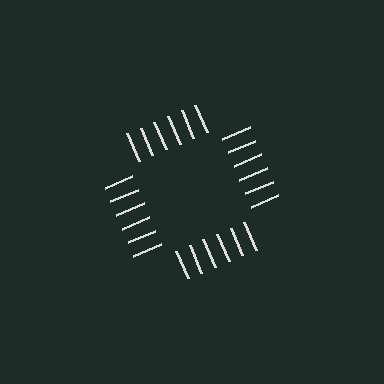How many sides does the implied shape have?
4 sides — the line-ends trace a square.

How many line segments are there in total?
24 — 6 along each of the 4 edges.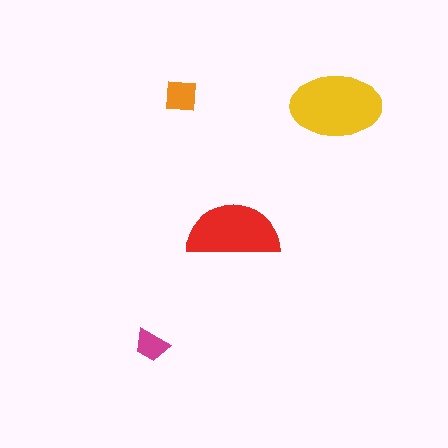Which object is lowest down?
The magenta trapezoid is bottommost.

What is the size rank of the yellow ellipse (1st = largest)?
1st.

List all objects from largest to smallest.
The yellow ellipse, the red semicircle, the orange square, the magenta trapezoid.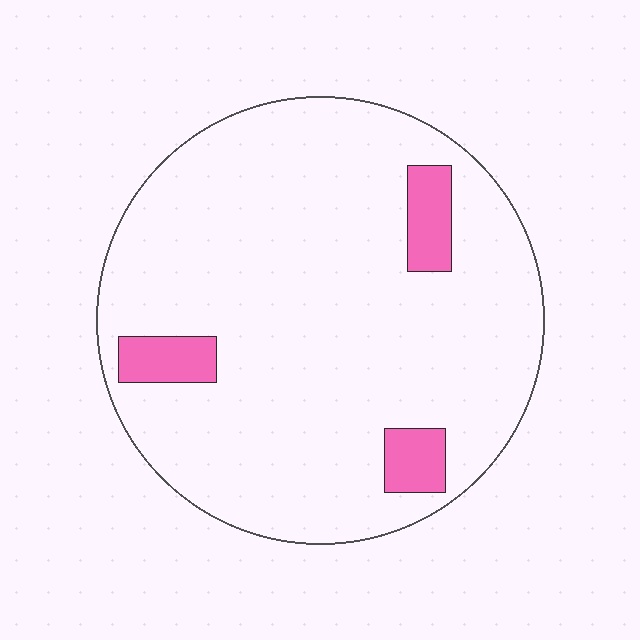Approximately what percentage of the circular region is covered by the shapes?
Approximately 10%.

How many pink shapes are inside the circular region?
3.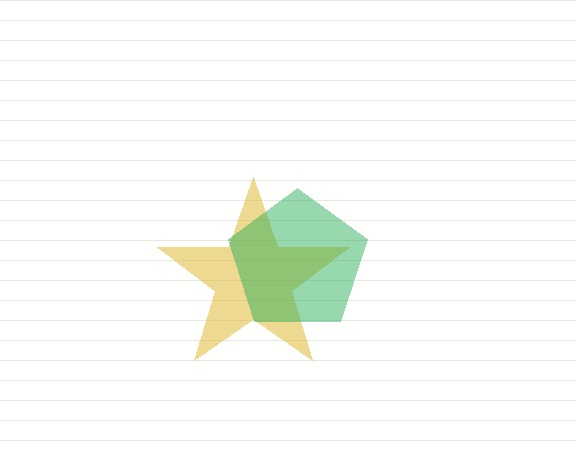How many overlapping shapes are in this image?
There are 2 overlapping shapes in the image.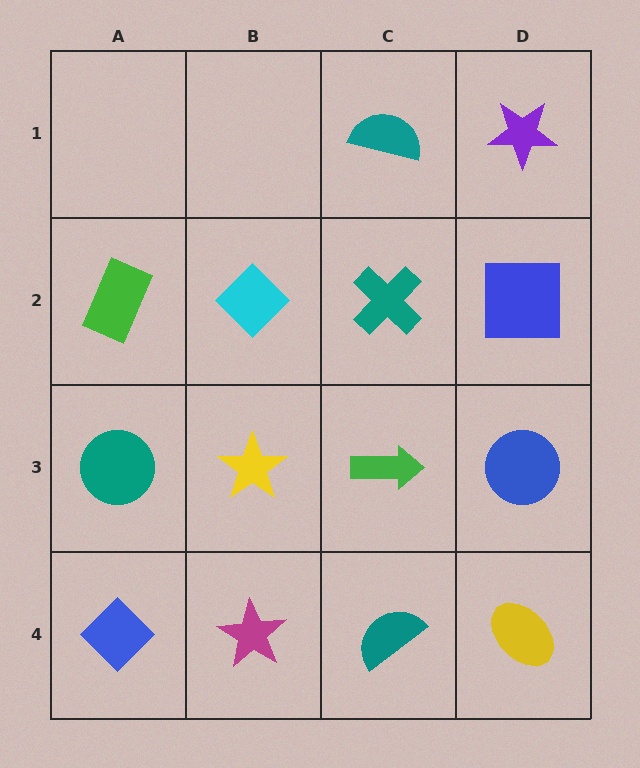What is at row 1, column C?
A teal semicircle.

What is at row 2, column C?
A teal cross.